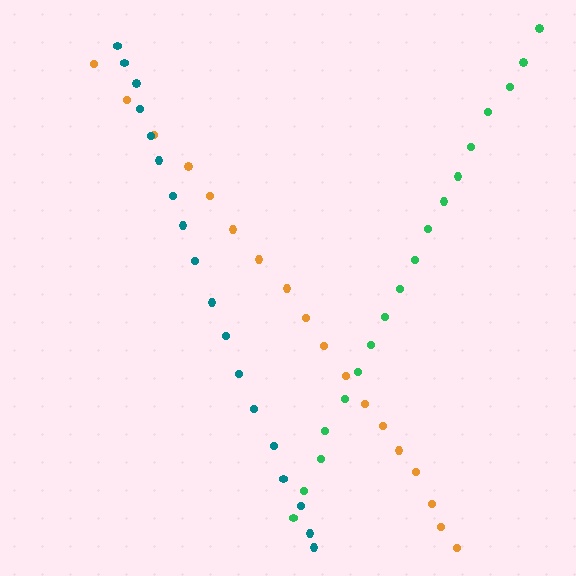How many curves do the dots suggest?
There are 3 distinct paths.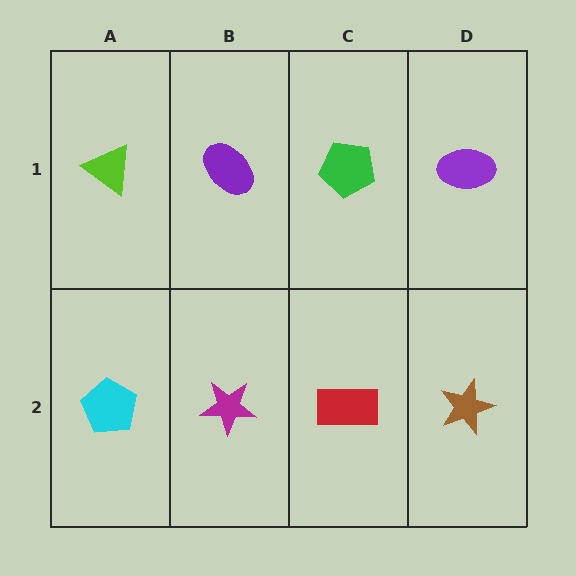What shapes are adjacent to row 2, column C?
A green pentagon (row 1, column C), a magenta star (row 2, column B), a brown star (row 2, column D).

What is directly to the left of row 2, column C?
A magenta star.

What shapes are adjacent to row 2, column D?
A purple ellipse (row 1, column D), a red rectangle (row 2, column C).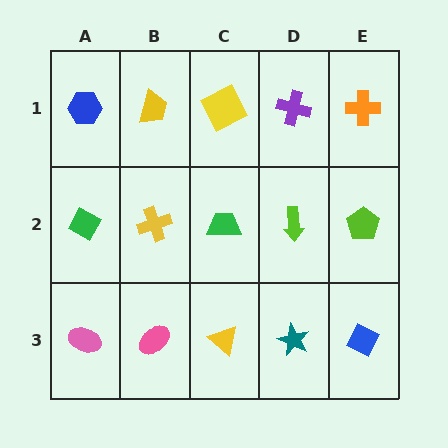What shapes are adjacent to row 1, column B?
A yellow cross (row 2, column B), a blue hexagon (row 1, column A), a yellow square (row 1, column C).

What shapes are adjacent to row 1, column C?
A green trapezoid (row 2, column C), a yellow trapezoid (row 1, column B), a purple cross (row 1, column D).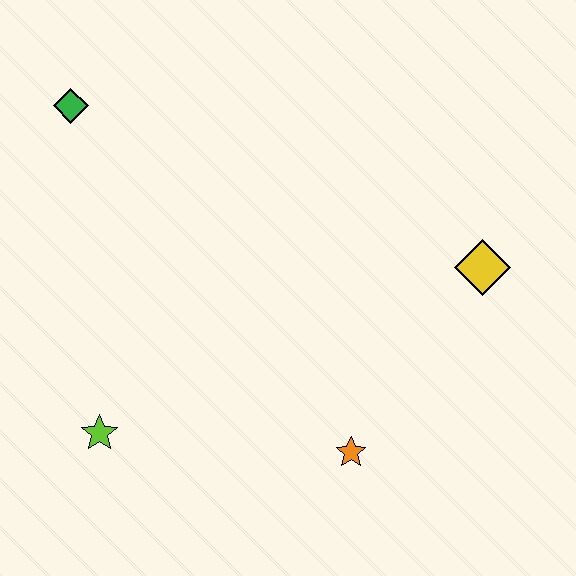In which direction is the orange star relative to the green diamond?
The orange star is below the green diamond.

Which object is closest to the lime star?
The orange star is closest to the lime star.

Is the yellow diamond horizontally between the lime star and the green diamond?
No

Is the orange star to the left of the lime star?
No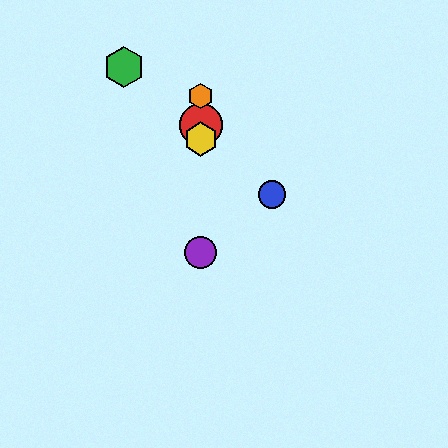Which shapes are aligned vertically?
The red circle, the yellow hexagon, the purple circle, the orange hexagon are aligned vertically.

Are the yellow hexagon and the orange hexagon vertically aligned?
Yes, both are at x≈201.